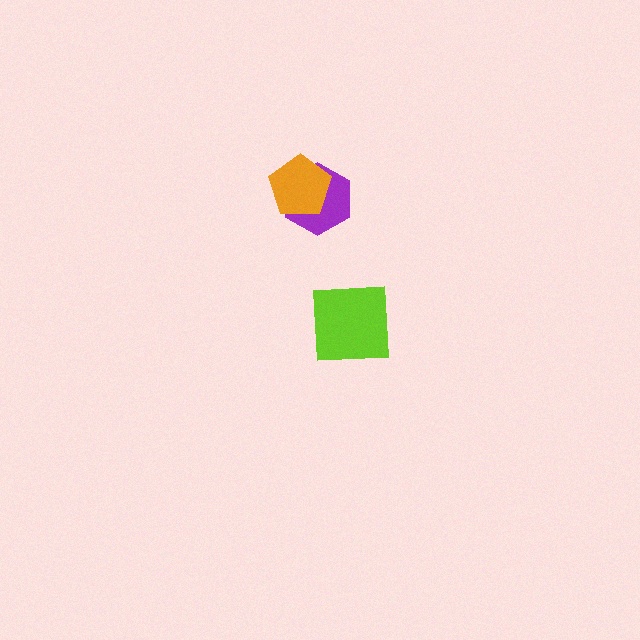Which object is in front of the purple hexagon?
The orange pentagon is in front of the purple hexagon.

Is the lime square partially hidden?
No, no other shape covers it.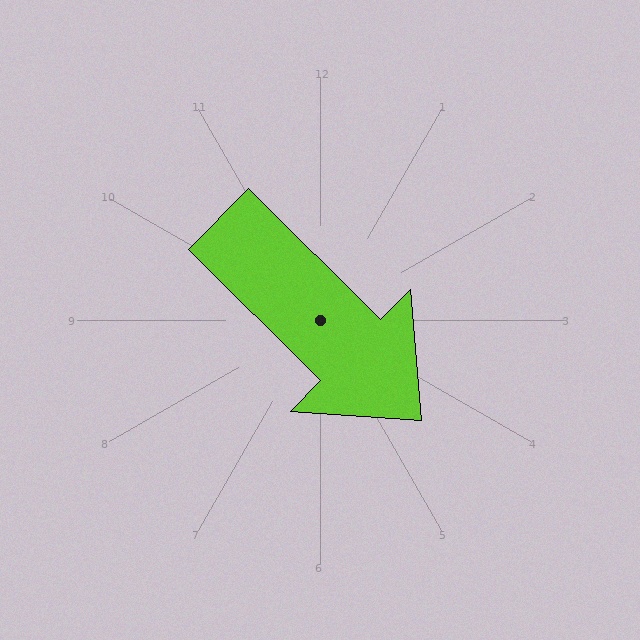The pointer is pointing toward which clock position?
Roughly 4 o'clock.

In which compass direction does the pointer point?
Southeast.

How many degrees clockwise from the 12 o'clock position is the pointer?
Approximately 135 degrees.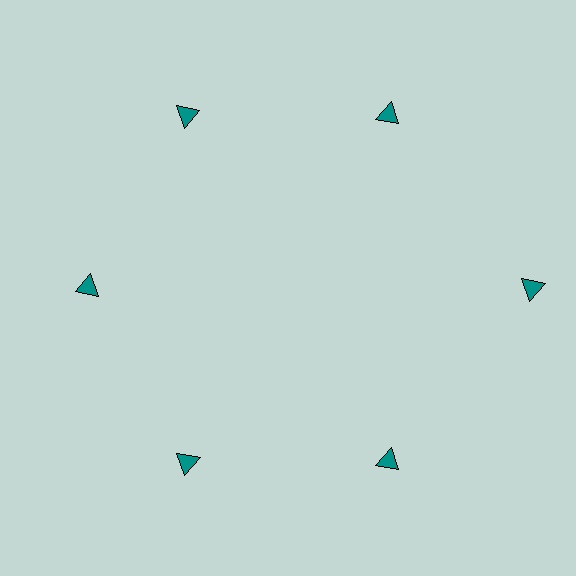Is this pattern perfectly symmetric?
No. The 6 teal triangles are arranged in a ring, but one element near the 3 o'clock position is pushed outward from the center, breaking the 6-fold rotational symmetry.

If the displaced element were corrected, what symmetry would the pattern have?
It would have 6-fold rotational symmetry — the pattern would map onto itself every 60 degrees.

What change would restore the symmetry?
The symmetry would be restored by moving it inward, back onto the ring so that all 6 triangles sit at equal angles and equal distance from the center.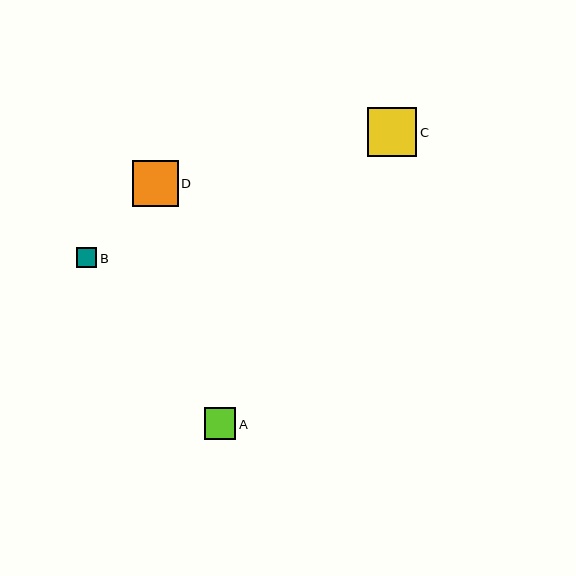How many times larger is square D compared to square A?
Square D is approximately 1.5 times the size of square A.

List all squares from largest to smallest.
From largest to smallest: C, D, A, B.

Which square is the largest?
Square C is the largest with a size of approximately 49 pixels.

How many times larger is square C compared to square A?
Square C is approximately 1.6 times the size of square A.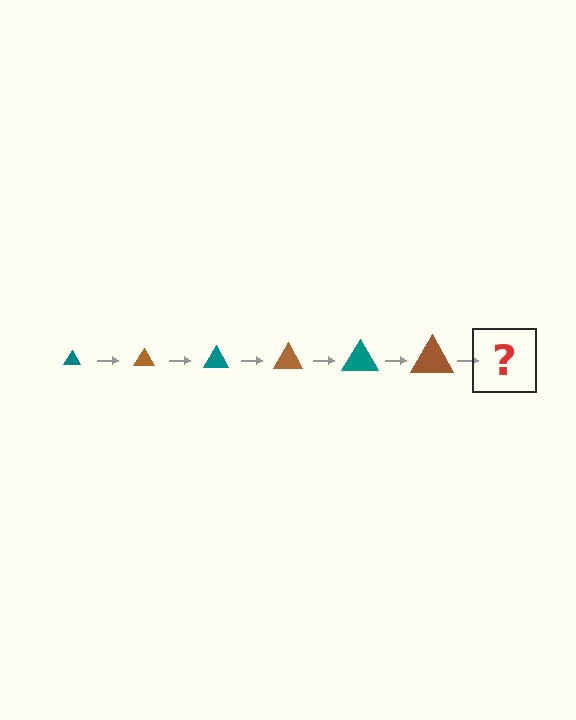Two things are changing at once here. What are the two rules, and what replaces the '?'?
The two rules are that the triangle grows larger each step and the color cycles through teal and brown. The '?' should be a teal triangle, larger than the previous one.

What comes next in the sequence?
The next element should be a teal triangle, larger than the previous one.